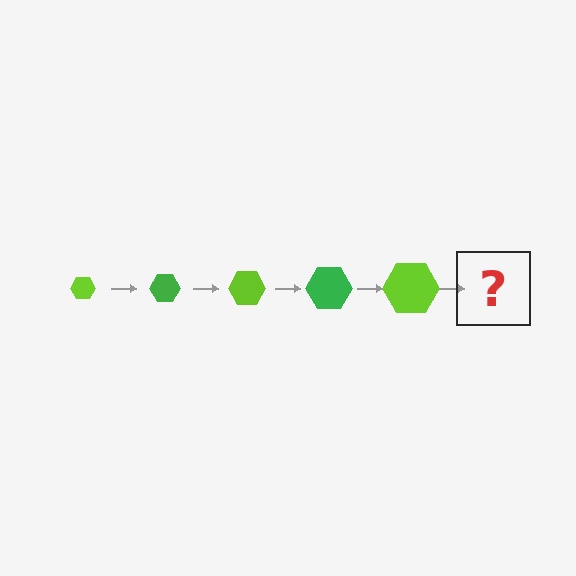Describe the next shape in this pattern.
It should be a green hexagon, larger than the previous one.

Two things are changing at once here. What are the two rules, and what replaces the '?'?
The two rules are that the hexagon grows larger each step and the color cycles through lime and green. The '?' should be a green hexagon, larger than the previous one.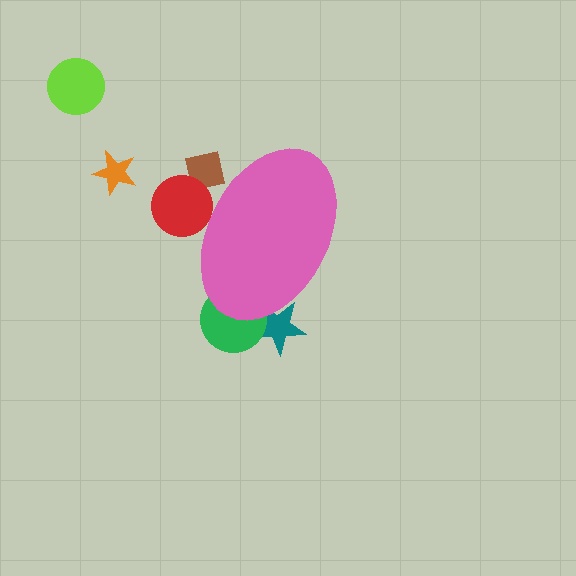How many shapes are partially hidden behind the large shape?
4 shapes are partially hidden.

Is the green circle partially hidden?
Yes, the green circle is partially hidden behind the pink ellipse.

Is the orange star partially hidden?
No, the orange star is fully visible.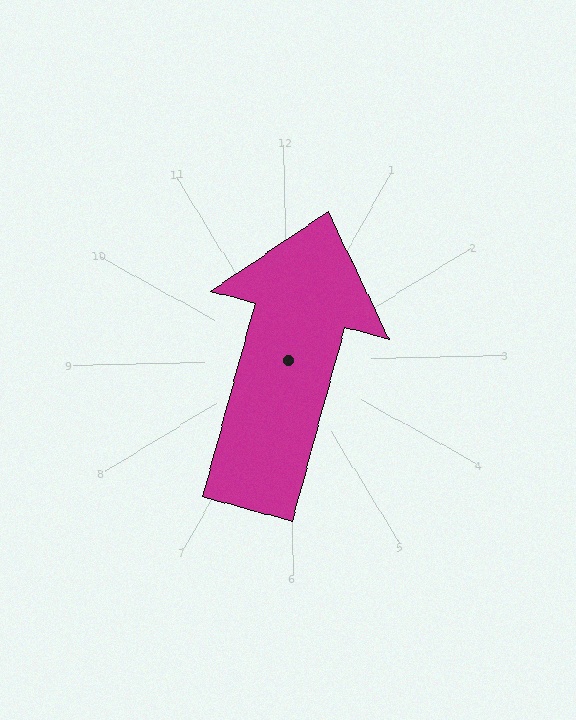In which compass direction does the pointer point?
North.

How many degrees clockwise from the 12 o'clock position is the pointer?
Approximately 17 degrees.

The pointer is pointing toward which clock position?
Roughly 1 o'clock.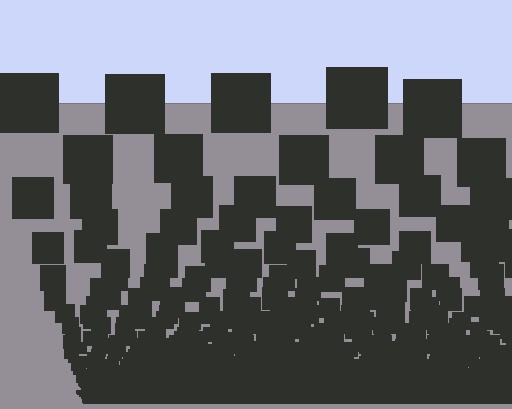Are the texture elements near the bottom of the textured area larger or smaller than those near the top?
Smaller. The gradient is inverted — elements near the bottom are smaller and denser.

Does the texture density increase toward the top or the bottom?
Density increases toward the bottom.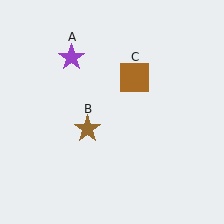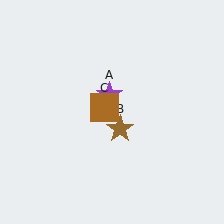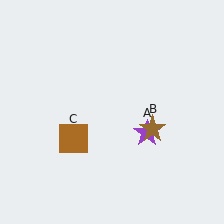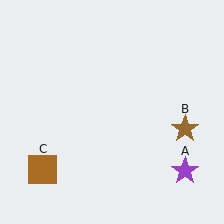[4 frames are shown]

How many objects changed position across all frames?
3 objects changed position: purple star (object A), brown star (object B), brown square (object C).